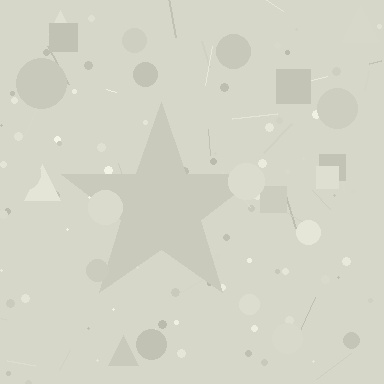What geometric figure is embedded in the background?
A star is embedded in the background.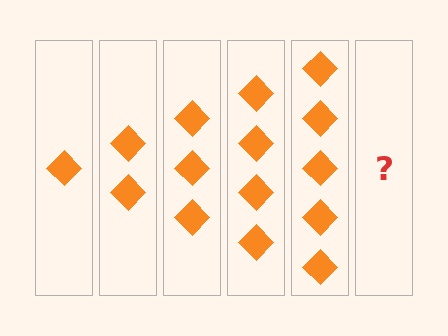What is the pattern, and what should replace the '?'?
The pattern is that each step adds one more diamond. The '?' should be 6 diamonds.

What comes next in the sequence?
The next element should be 6 diamonds.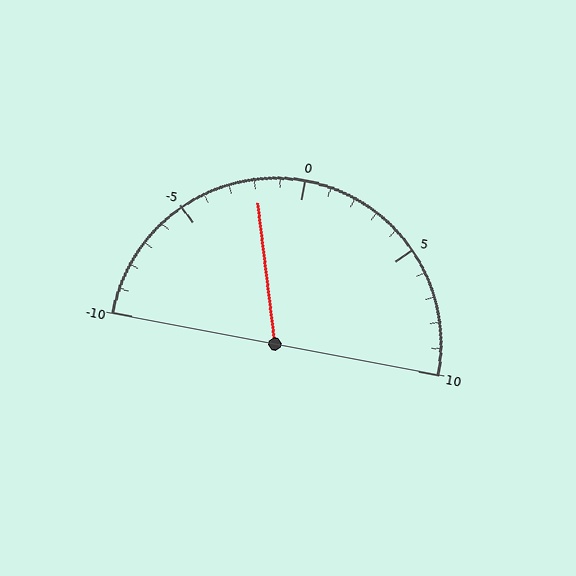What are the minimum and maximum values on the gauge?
The gauge ranges from -10 to 10.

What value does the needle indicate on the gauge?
The needle indicates approximately -2.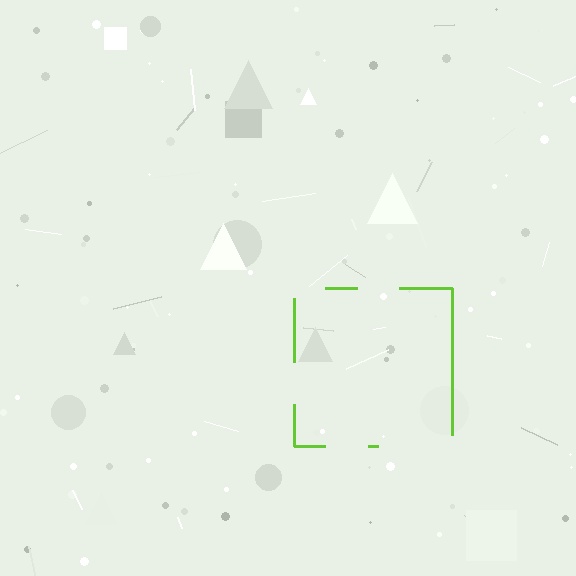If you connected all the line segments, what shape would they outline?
They would outline a square.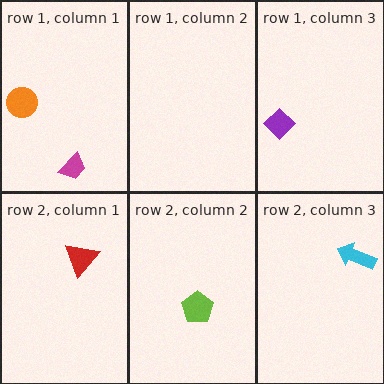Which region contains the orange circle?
The row 1, column 1 region.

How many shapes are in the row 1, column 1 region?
2.